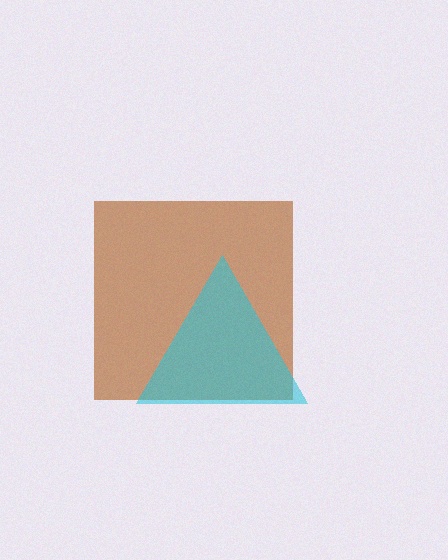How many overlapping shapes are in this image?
There are 2 overlapping shapes in the image.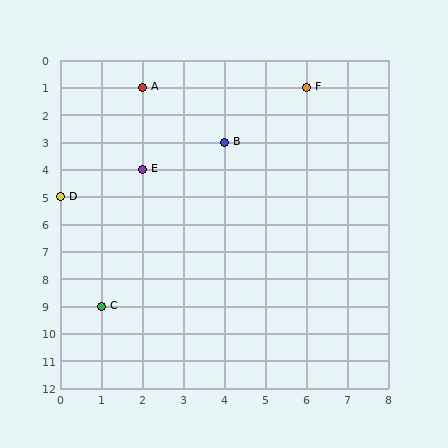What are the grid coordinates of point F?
Point F is at grid coordinates (6, 1).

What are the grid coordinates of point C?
Point C is at grid coordinates (1, 9).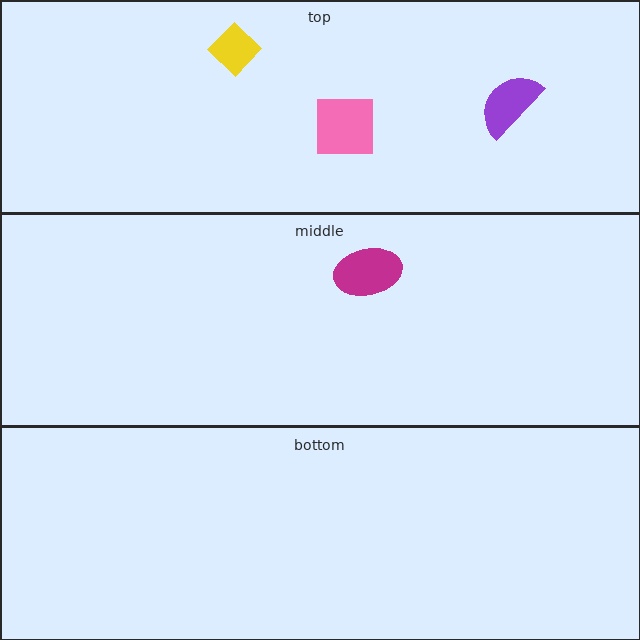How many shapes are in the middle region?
1.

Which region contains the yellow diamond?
The top region.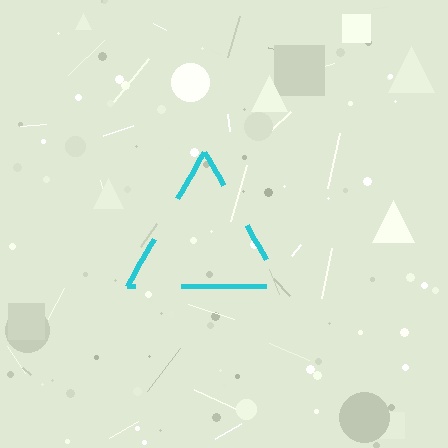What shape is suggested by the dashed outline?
The dashed outline suggests a triangle.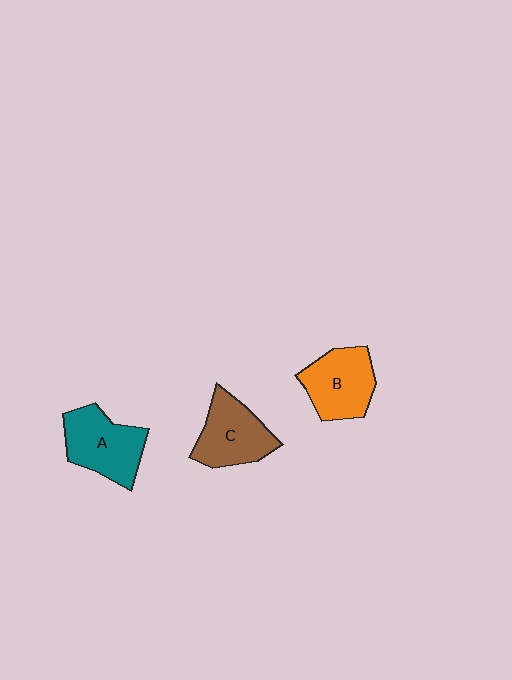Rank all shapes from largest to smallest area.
From largest to smallest: A (teal), B (orange), C (brown).